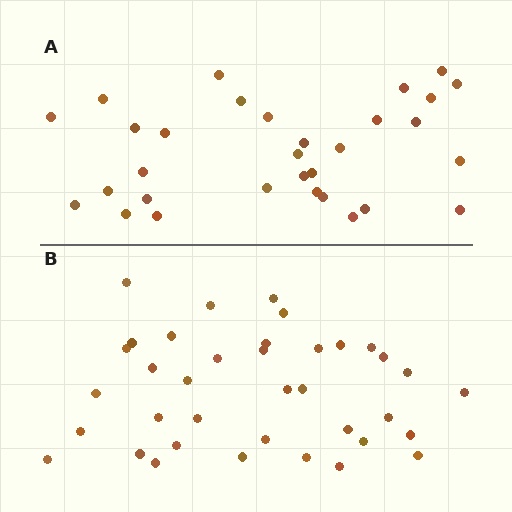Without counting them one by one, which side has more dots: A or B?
Region B (the bottom region) has more dots.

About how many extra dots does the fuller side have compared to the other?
Region B has about 6 more dots than region A.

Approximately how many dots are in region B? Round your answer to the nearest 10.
About 40 dots. (The exact count is 37, which rounds to 40.)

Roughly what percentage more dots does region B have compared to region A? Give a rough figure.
About 20% more.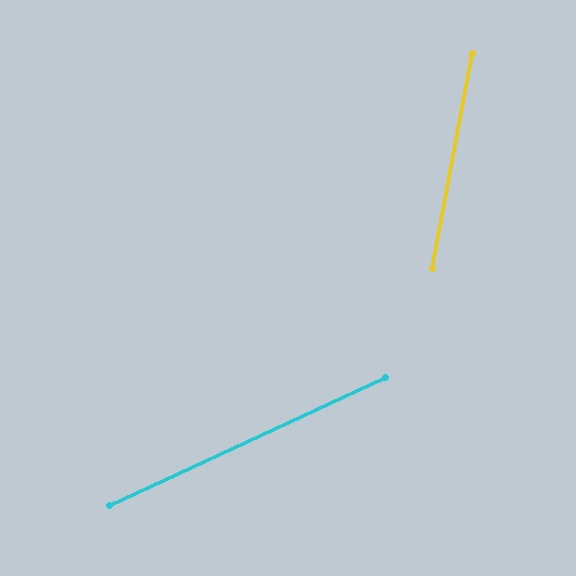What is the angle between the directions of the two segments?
Approximately 55 degrees.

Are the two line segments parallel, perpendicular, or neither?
Neither parallel nor perpendicular — they differ by about 55°.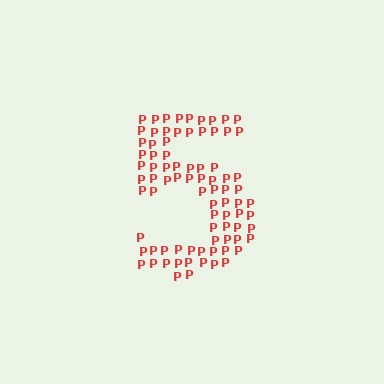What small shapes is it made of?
It is made of small letter P's.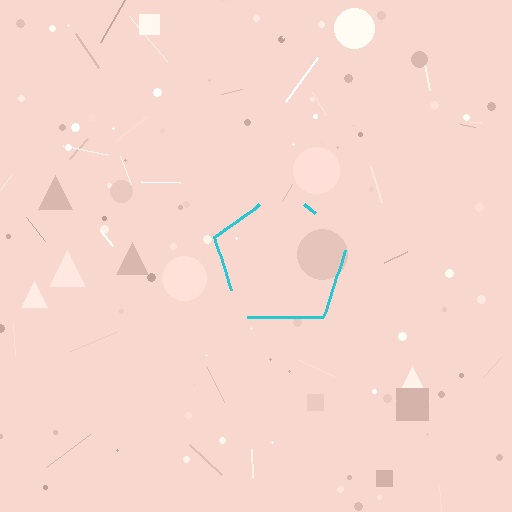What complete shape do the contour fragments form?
The contour fragments form a pentagon.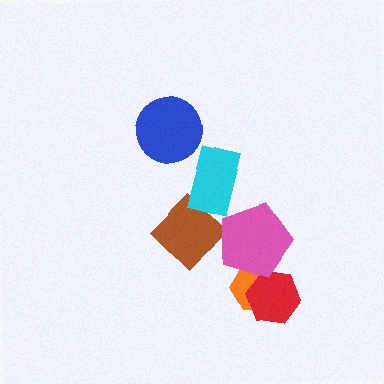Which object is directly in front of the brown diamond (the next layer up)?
The pink pentagon is directly in front of the brown diamond.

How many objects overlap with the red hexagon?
2 objects overlap with the red hexagon.